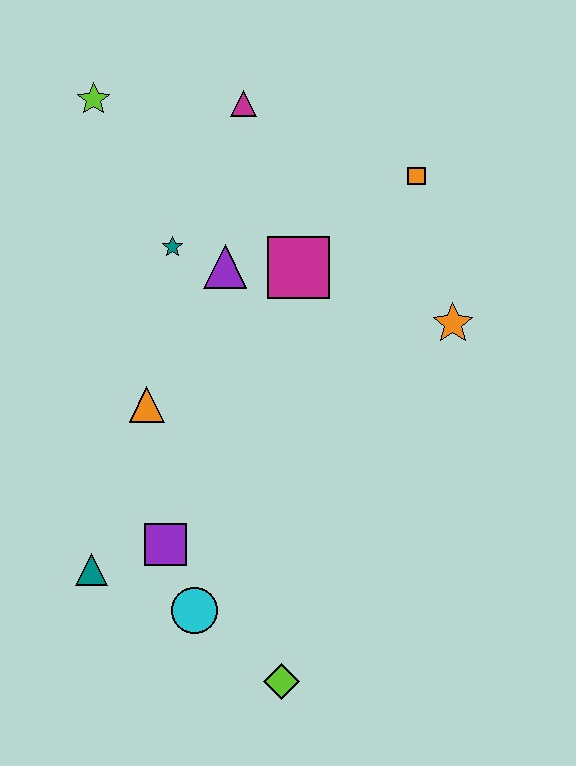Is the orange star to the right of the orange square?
Yes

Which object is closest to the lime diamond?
The cyan circle is closest to the lime diamond.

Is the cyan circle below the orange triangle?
Yes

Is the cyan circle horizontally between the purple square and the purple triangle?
Yes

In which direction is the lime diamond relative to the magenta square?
The lime diamond is below the magenta square.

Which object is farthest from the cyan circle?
The lime star is farthest from the cyan circle.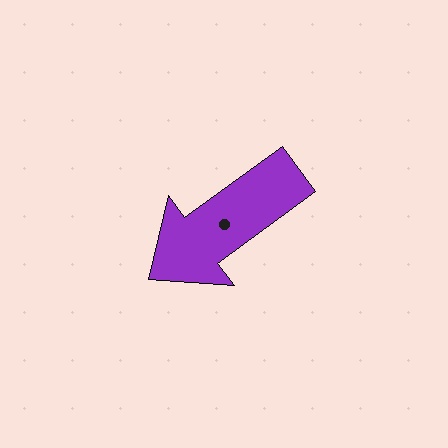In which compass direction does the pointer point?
Southwest.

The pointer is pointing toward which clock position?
Roughly 8 o'clock.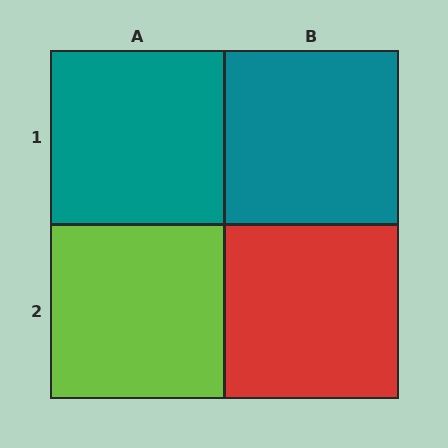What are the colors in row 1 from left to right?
Teal, teal.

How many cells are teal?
2 cells are teal.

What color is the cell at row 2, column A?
Lime.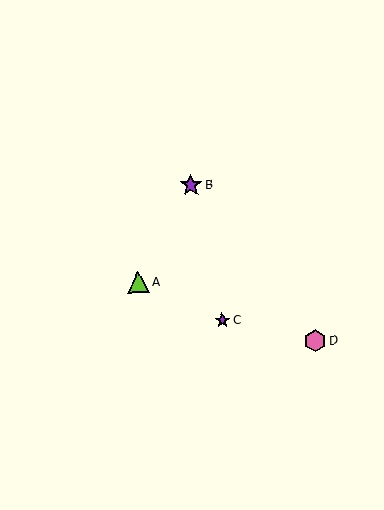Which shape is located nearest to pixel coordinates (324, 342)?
The pink hexagon (labeled D) at (315, 341) is nearest to that location.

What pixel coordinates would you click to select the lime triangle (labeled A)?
Click at (138, 282) to select the lime triangle A.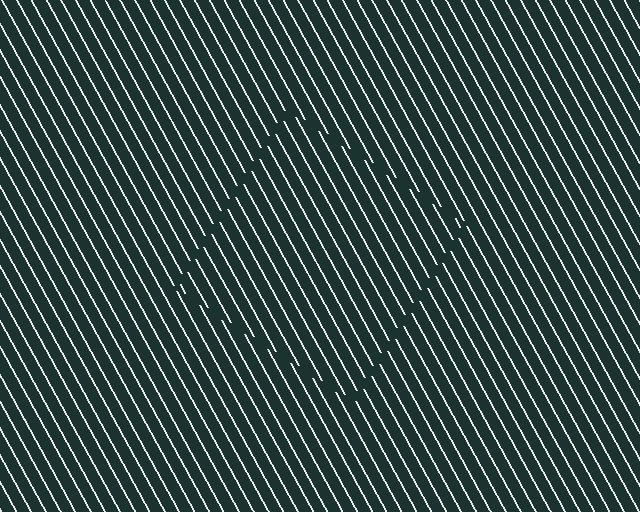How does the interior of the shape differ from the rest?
The interior of the shape contains the same grating, shifted by half a period — the contour is defined by the phase discontinuity where line-ends from the inner and outer gratings abut.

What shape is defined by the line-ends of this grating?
An illusory square. The interior of the shape contains the same grating, shifted by half a period — the contour is defined by the phase discontinuity where line-ends from the inner and outer gratings abut.